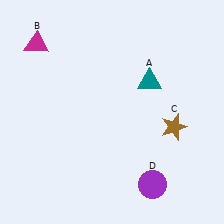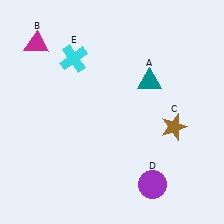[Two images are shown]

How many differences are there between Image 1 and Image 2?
There is 1 difference between the two images.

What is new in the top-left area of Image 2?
A cyan cross (E) was added in the top-left area of Image 2.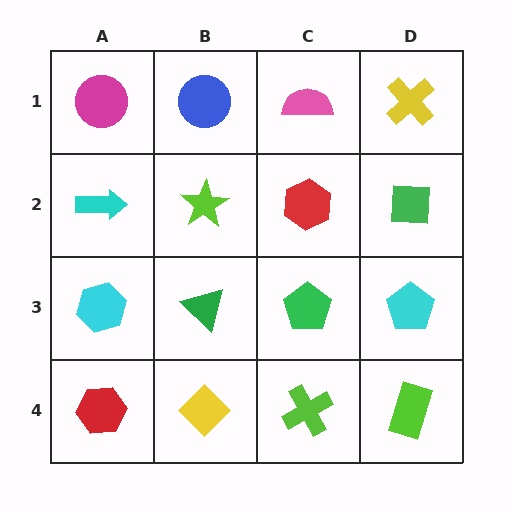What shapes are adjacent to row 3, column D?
A green square (row 2, column D), a lime rectangle (row 4, column D), a green pentagon (row 3, column C).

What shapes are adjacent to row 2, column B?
A blue circle (row 1, column B), a green triangle (row 3, column B), a cyan arrow (row 2, column A), a red hexagon (row 2, column C).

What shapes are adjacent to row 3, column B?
A lime star (row 2, column B), a yellow diamond (row 4, column B), a cyan hexagon (row 3, column A), a green pentagon (row 3, column C).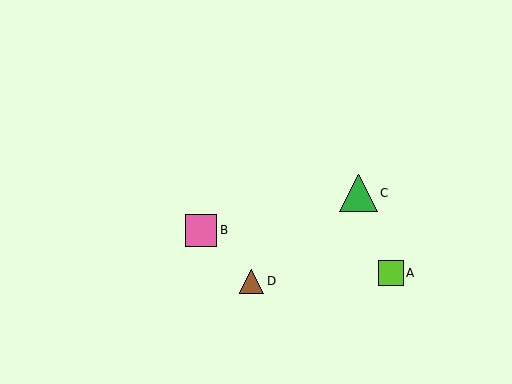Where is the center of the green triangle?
The center of the green triangle is at (359, 193).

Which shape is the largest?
The green triangle (labeled C) is the largest.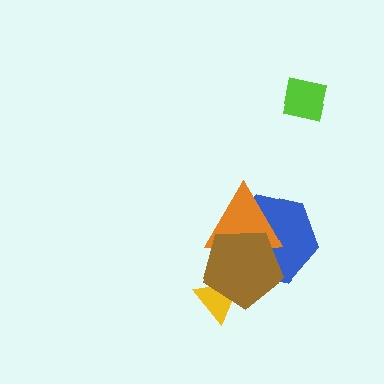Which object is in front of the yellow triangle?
The brown pentagon is in front of the yellow triangle.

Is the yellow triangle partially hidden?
Yes, it is partially covered by another shape.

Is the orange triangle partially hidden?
Yes, it is partially covered by another shape.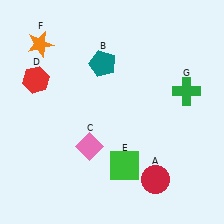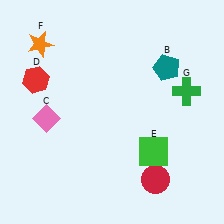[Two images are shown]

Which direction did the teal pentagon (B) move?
The teal pentagon (B) moved right.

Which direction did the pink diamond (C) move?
The pink diamond (C) moved left.